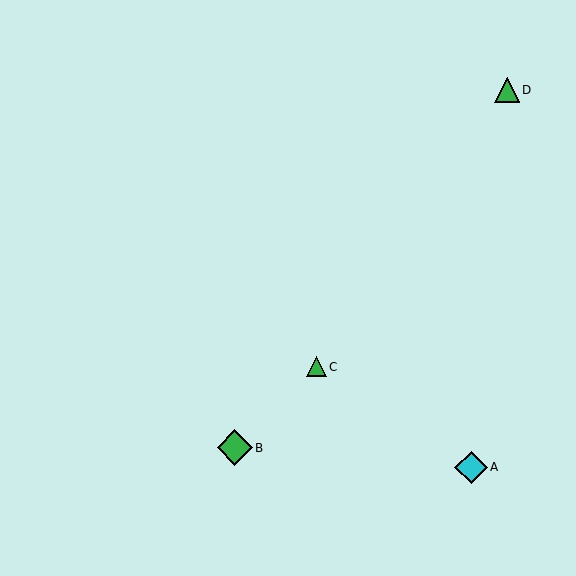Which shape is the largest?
The green diamond (labeled B) is the largest.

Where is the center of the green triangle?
The center of the green triangle is at (316, 367).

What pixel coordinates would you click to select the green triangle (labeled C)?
Click at (316, 367) to select the green triangle C.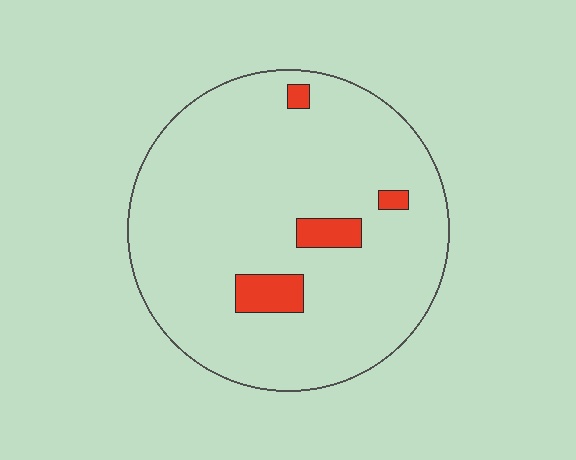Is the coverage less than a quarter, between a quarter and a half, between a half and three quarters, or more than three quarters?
Less than a quarter.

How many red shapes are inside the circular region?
4.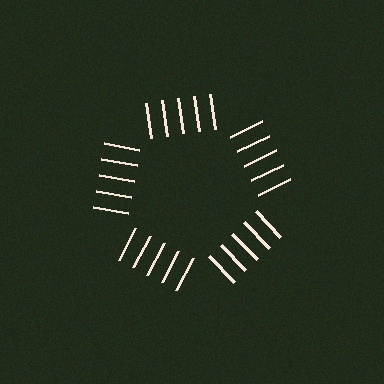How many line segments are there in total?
25 — 5 along each of the 5 edges.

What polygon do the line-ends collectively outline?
An illusory pentagon — the line segments terminate on its edges but no continuous stroke is drawn.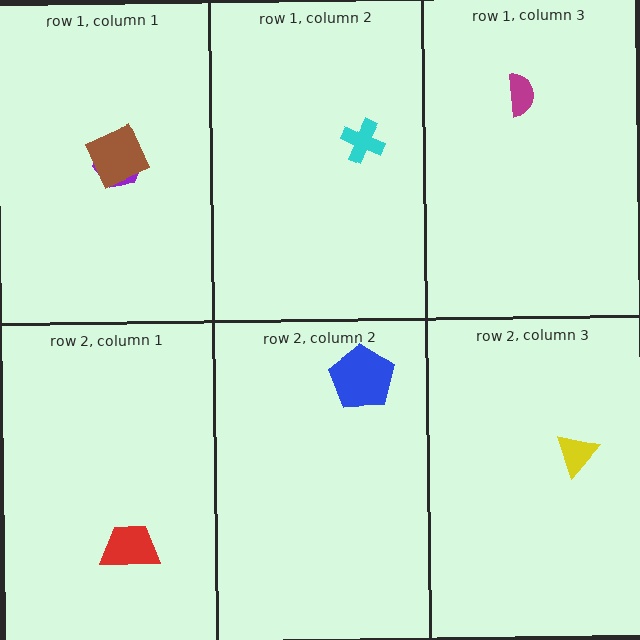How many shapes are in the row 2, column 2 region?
1.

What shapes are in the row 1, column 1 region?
The purple hexagon, the brown diamond.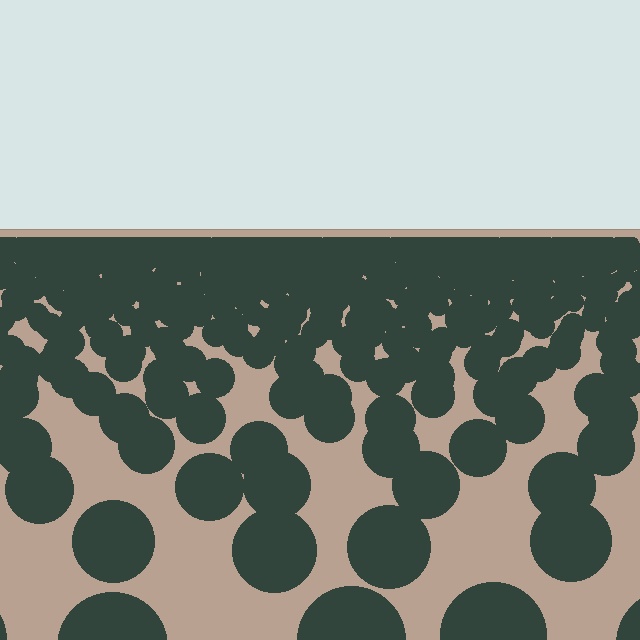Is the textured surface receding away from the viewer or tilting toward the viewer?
The surface is receding away from the viewer. Texture elements get smaller and denser toward the top.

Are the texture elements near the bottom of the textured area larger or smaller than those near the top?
Larger. Near the bottom, elements are closer to the viewer and appear at a bigger on-screen size.